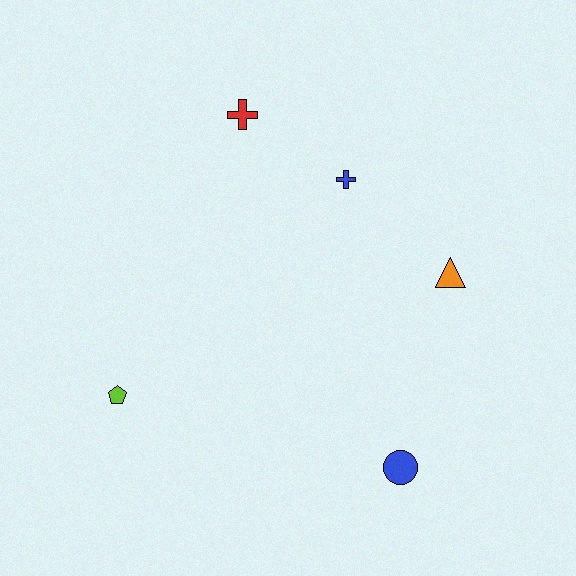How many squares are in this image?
There are no squares.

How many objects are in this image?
There are 5 objects.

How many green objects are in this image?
There are no green objects.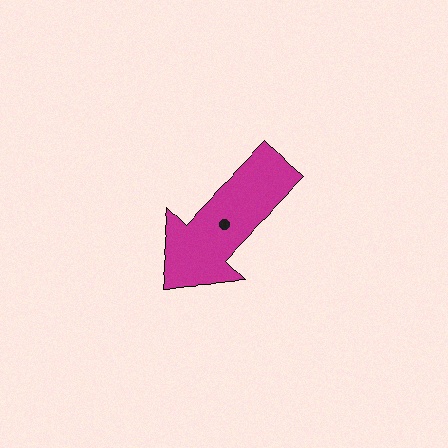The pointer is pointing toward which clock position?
Roughly 8 o'clock.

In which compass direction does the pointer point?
Southwest.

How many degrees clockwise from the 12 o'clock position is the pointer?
Approximately 225 degrees.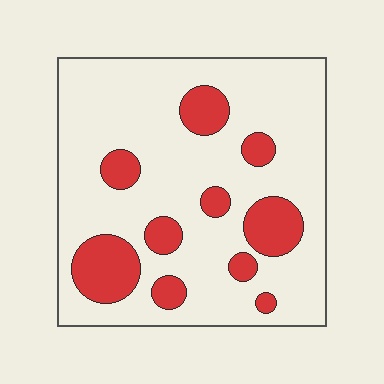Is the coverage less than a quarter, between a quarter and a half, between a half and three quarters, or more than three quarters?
Less than a quarter.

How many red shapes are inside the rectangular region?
10.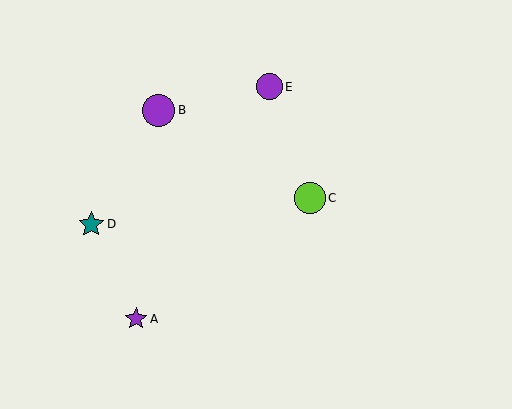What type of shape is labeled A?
Shape A is a purple star.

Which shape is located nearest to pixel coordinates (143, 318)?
The purple star (labeled A) at (136, 319) is nearest to that location.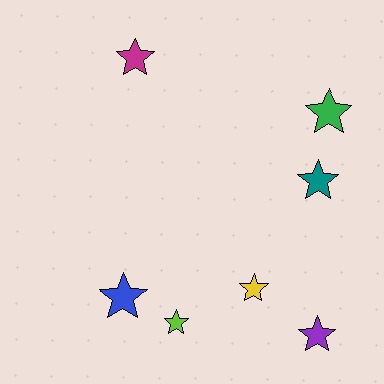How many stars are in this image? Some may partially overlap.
There are 7 stars.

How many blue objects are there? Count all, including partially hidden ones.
There is 1 blue object.